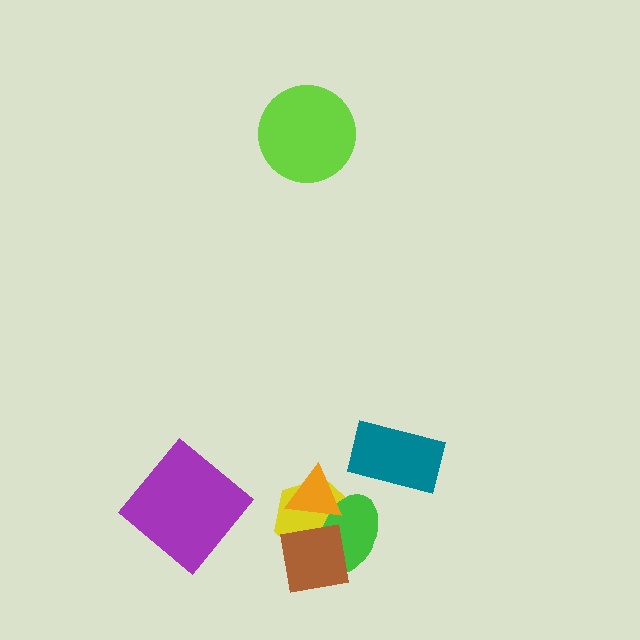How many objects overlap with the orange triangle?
3 objects overlap with the orange triangle.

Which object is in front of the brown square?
The orange triangle is in front of the brown square.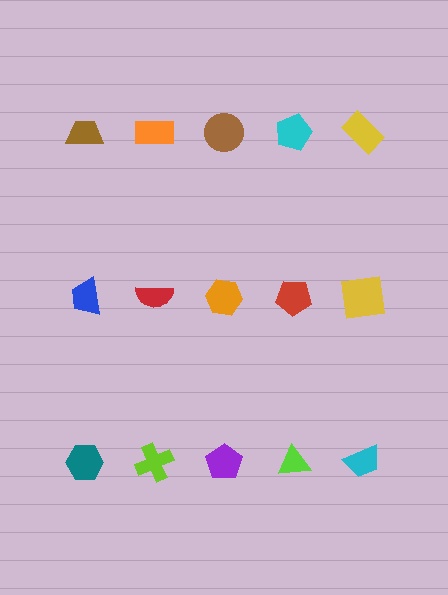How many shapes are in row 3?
5 shapes.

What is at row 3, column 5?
A cyan trapezoid.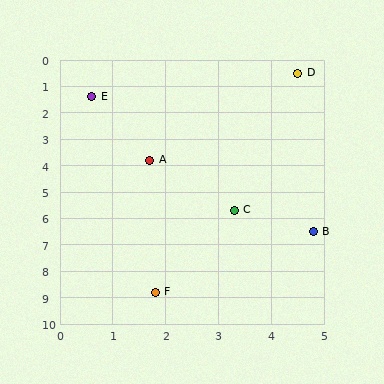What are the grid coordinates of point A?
Point A is at approximately (1.7, 3.8).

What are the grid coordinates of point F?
Point F is at approximately (1.8, 8.8).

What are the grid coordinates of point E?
Point E is at approximately (0.6, 1.4).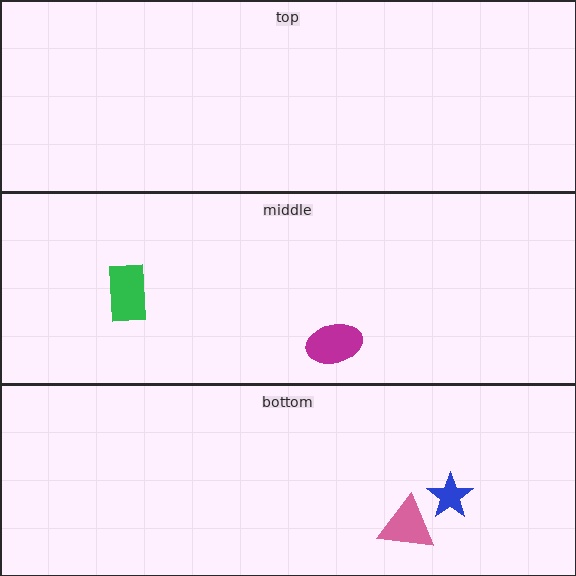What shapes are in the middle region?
The green rectangle, the magenta ellipse.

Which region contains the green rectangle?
The middle region.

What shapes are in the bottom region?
The blue star, the pink triangle.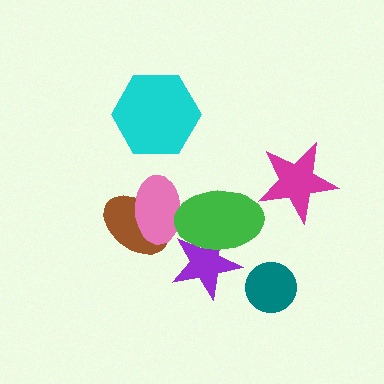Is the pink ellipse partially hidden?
Yes, it is partially covered by another shape.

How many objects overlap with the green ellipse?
2 objects overlap with the green ellipse.